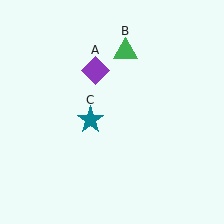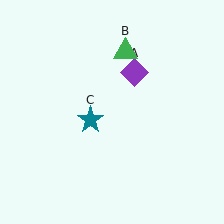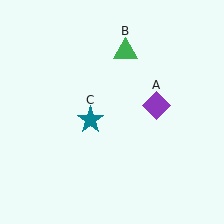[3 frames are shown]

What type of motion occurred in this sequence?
The purple diamond (object A) rotated clockwise around the center of the scene.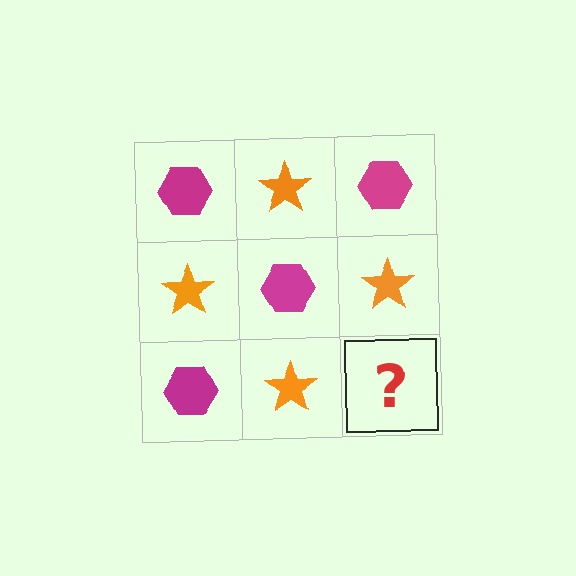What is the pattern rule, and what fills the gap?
The rule is that it alternates magenta hexagon and orange star in a checkerboard pattern. The gap should be filled with a magenta hexagon.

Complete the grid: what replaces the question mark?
The question mark should be replaced with a magenta hexagon.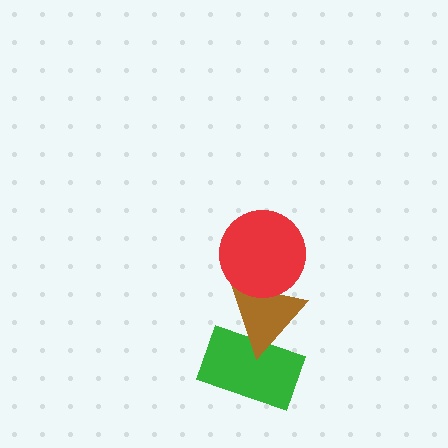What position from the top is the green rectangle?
The green rectangle is 3rd from the top.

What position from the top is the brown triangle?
The brown triangle is 2nd from the top.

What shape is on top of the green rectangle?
The brown triangle is on top of the green rectangle.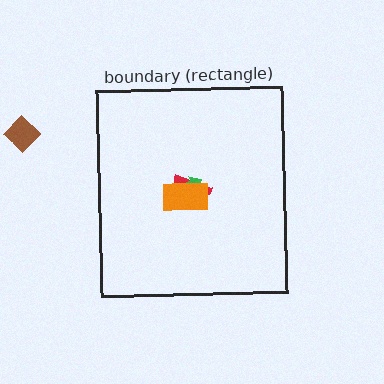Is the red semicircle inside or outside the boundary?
Inside.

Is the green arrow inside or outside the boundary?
Inside.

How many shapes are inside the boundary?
3 inside, 1 outside.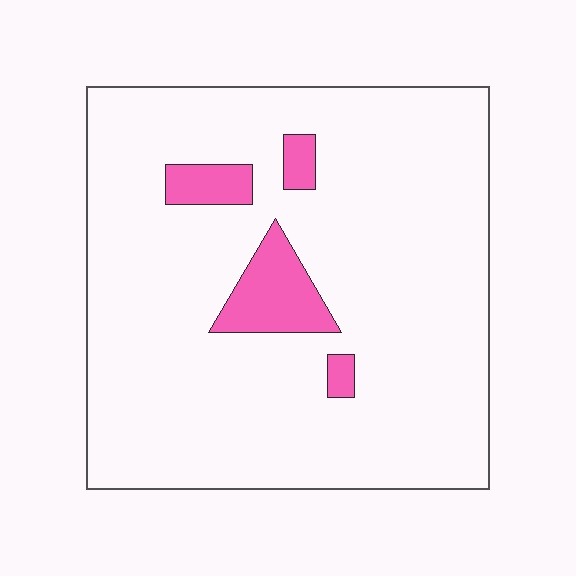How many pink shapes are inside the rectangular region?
4.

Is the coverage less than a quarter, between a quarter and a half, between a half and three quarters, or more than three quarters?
Less than a quarter.